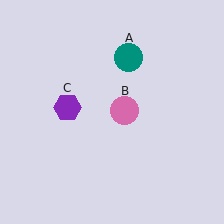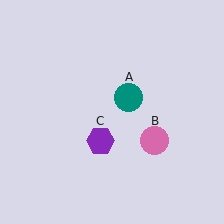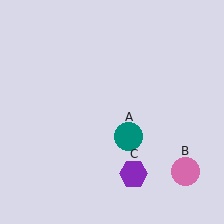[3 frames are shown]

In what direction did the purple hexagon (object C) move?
The purple hexagon (object C) moved down and to the right.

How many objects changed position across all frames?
3 objects changed position: teal circle (object A), pink circle (object B), purple hexagon (object C).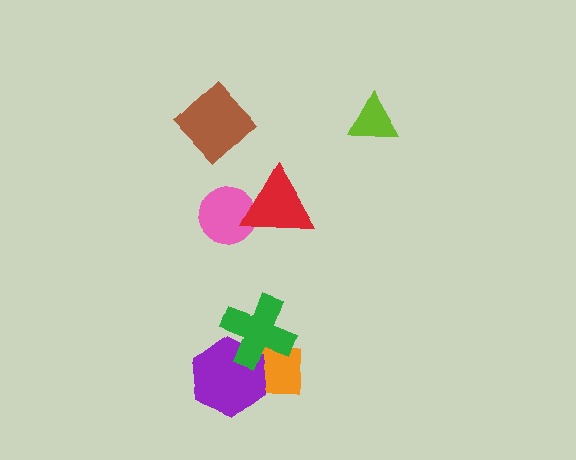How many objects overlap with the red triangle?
1 object overlaps with the red triangle.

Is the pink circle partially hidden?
Yes, it is partially covered by another shape.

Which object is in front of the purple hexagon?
The green cross is in front of the purple hexagon.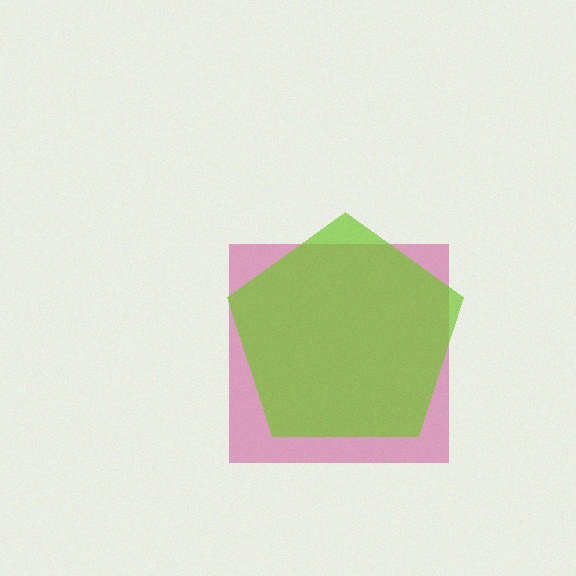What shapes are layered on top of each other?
The layered shapes are: a magenta square, a lime pentagon.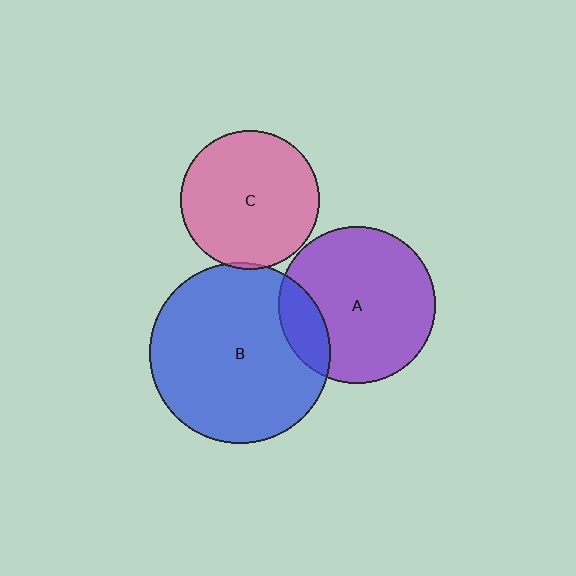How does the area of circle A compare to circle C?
Approximately 1.3 times.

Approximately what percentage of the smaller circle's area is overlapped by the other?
Approximately 15%.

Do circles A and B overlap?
Yes.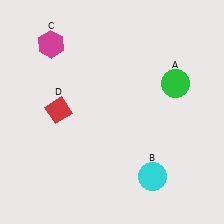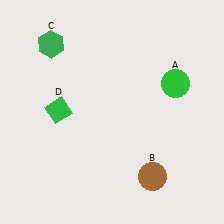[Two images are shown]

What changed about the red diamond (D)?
In Image 1, D is red. In Image 2, it changed to green.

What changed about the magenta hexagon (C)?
In Image 1, C is magenta. In Image 2, it changed to green.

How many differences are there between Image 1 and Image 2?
There are 3 differences between the two images.